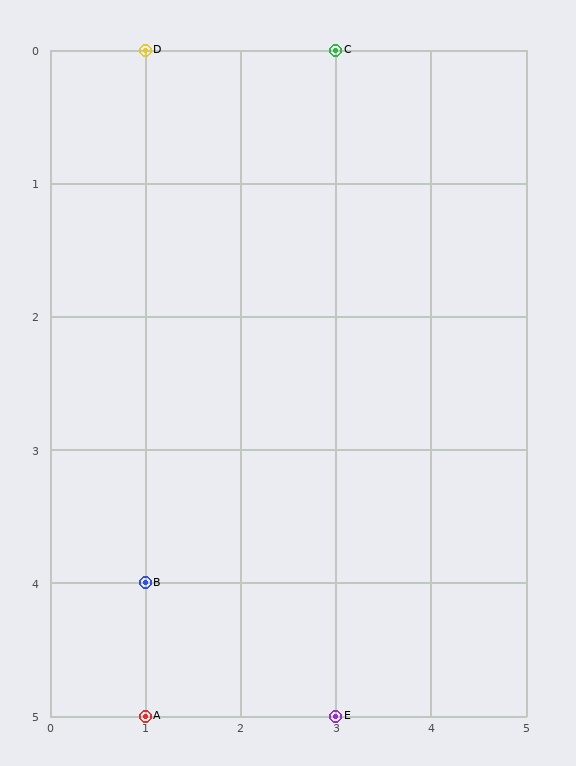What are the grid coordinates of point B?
Point B is at grid coordinates (1, 4).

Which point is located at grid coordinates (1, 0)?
Point D is at (1, 0).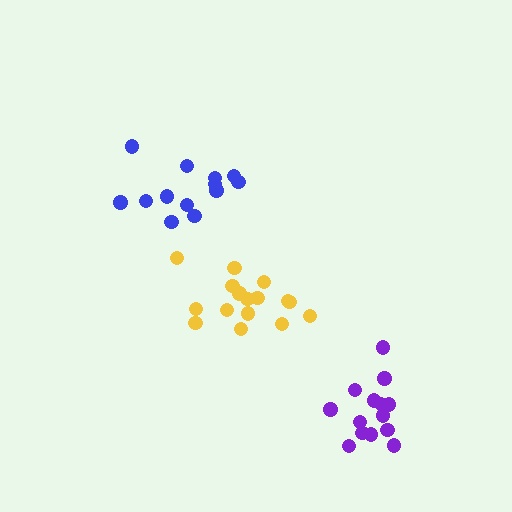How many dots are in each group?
Group 1: 13 dots, Group 2: 17 dots, Group 3: 14 dots (44 total).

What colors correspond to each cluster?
The clusters are colored: blue, yellow, purple.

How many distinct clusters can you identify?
There are 3 distinct clusters.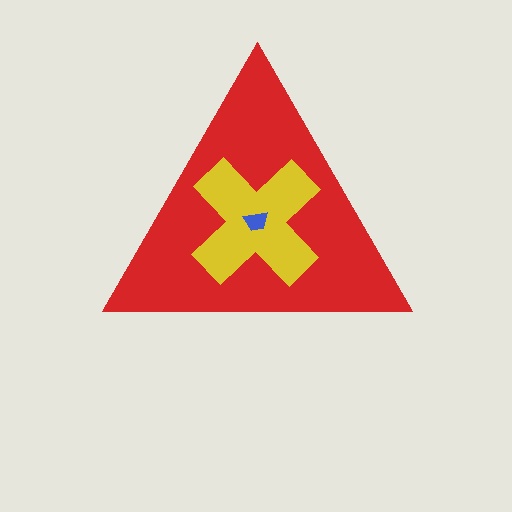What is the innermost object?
The blue trapezoid.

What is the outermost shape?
The red triangle.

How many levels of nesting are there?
3.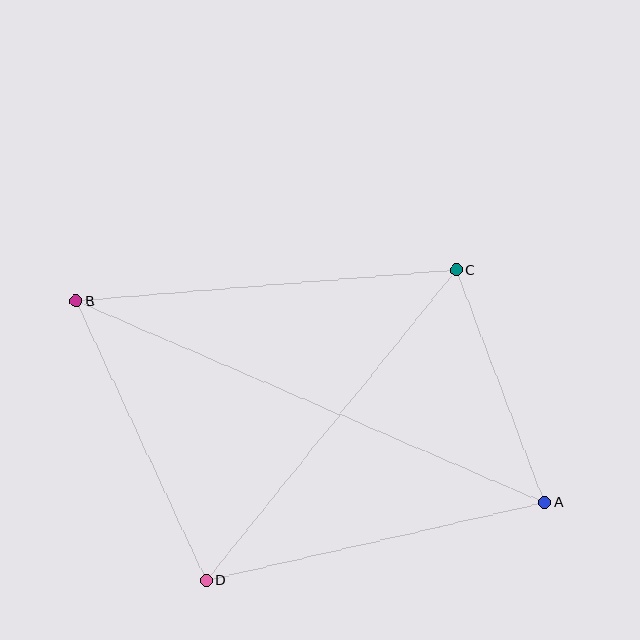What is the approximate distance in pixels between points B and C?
The distance between B and C is approximately 381 pixels.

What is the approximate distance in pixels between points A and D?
The distance between A and D is approximately 347 pixels.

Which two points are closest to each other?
Points A and C are closest to each other.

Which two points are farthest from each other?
Points A and B are farthest from each other.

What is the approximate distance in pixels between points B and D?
The distance between B and D is approximately 308 pixels.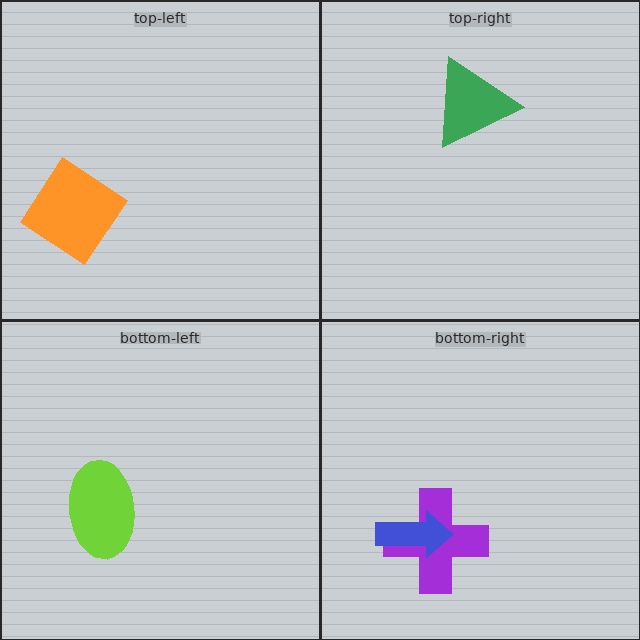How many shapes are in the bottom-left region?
1.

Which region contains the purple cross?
The bottom-right region.